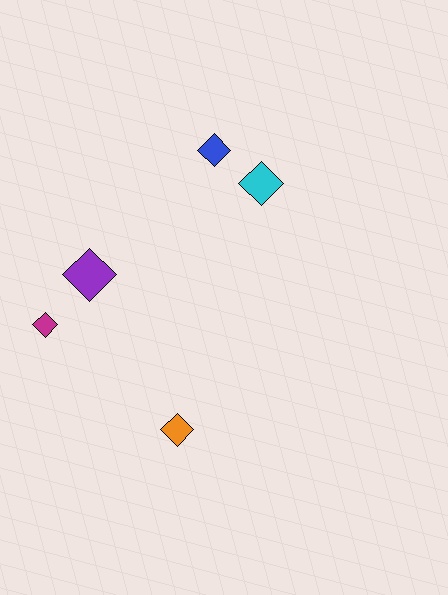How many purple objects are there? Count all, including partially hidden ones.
There is 1 purple object.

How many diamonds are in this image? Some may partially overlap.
There are 5 diamonds.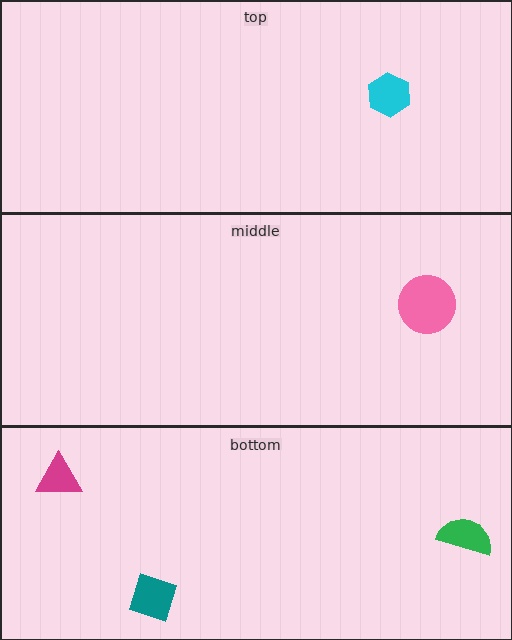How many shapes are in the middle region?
1.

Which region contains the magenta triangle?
The bottom region.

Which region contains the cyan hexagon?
The top region.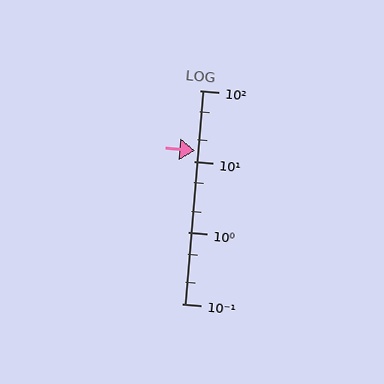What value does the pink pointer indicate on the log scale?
The pointer indicates approximately 14.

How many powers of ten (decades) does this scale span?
The scale spans 3 decades, from 0.1 to 100.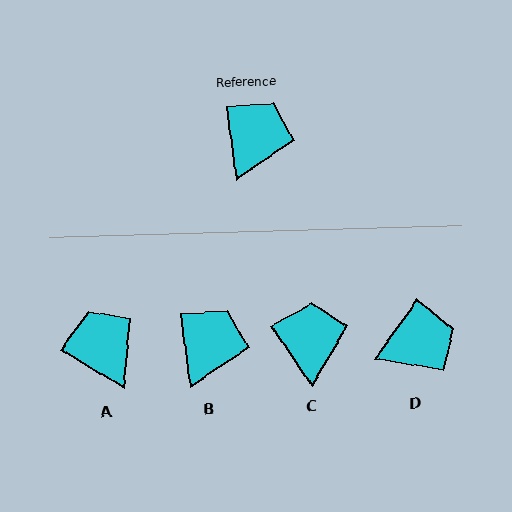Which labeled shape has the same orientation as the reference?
B.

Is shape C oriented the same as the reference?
No, it is off by about 26 degrees.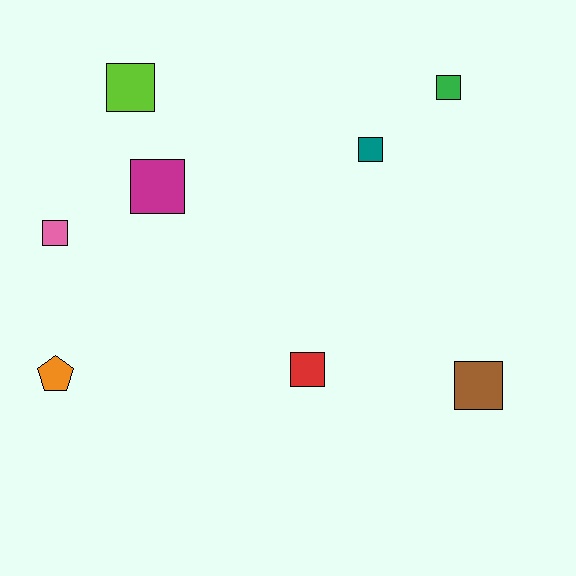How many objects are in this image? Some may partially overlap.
There are 8 objects.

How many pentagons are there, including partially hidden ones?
There is 1 pentagon.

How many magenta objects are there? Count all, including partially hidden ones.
There is 1 magenta object.